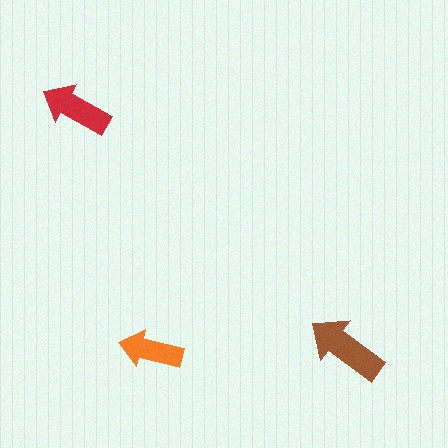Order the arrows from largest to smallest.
the brown one, the red one, the orange one.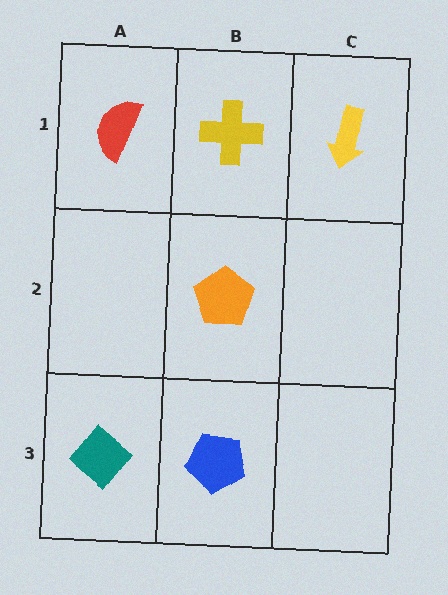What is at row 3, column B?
A blue pentagon.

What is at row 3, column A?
A teal diamond.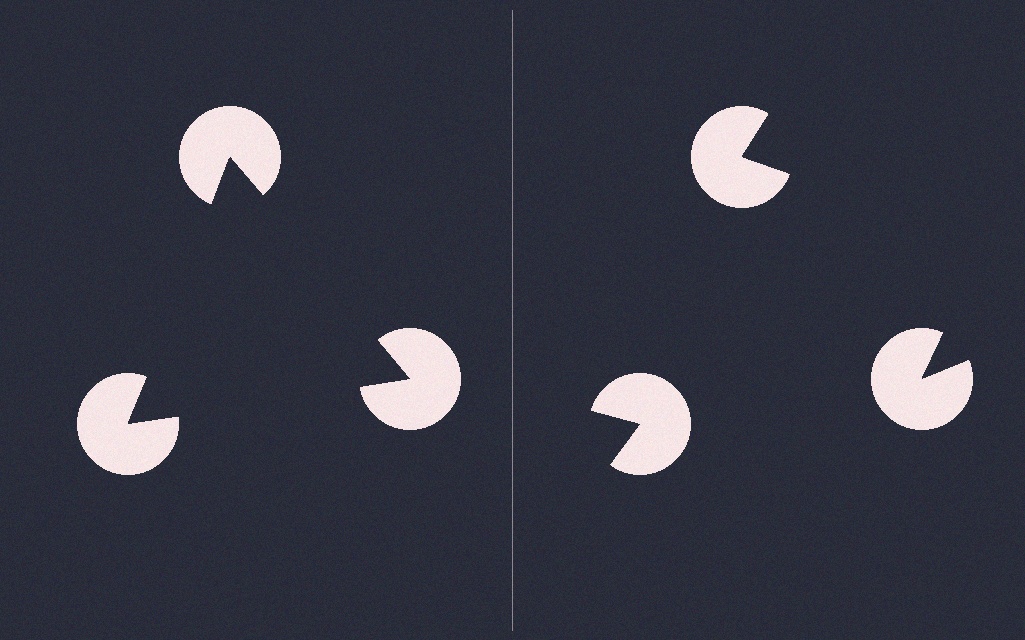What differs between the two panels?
The pac-man discs are positioned identically on both sides; only the wedge orientations differ. On the left they align to a triangle; on the right they are misaligned.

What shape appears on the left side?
An illusory triangle.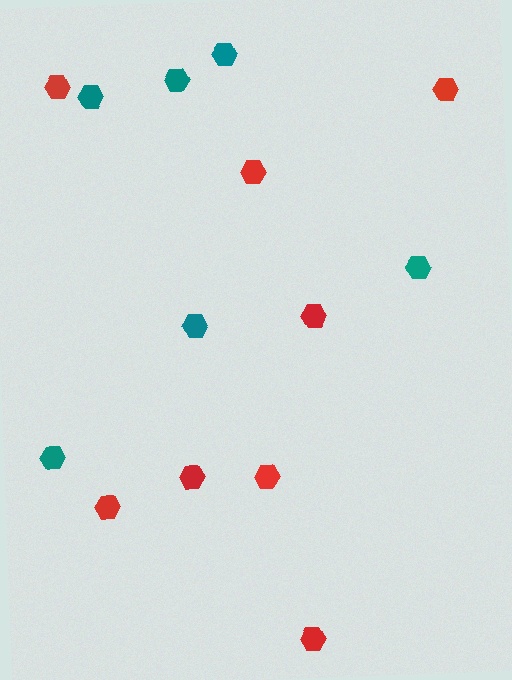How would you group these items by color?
There are 2 groups: one group of teal hexagons (6) and one group of red hexagons (8).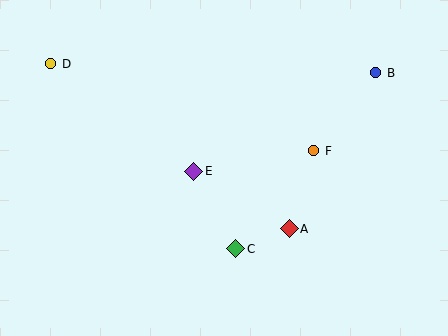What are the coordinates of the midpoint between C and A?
The midpoint between C and A is at (263, 239).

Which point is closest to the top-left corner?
Point D is closest to the top-left corner.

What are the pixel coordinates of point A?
Point A is at (289, 229).